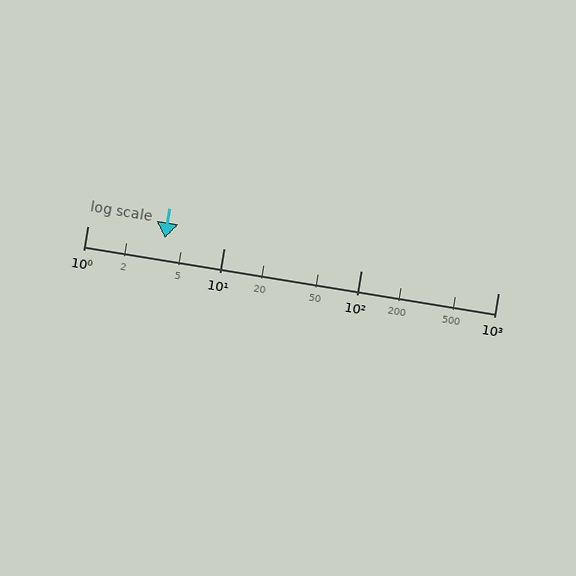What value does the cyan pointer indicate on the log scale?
The pointer indicates approximately 3.7.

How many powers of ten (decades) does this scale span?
The scale spans 3 decades, from 1 to 1000.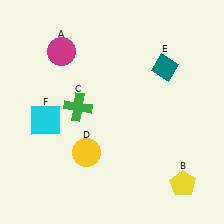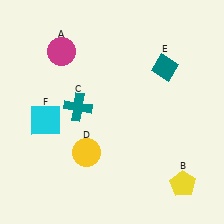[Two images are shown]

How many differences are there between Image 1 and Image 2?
There is 1 difference between the two images.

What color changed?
The cross (C) changed from green in Image 1 to teal in Image 2.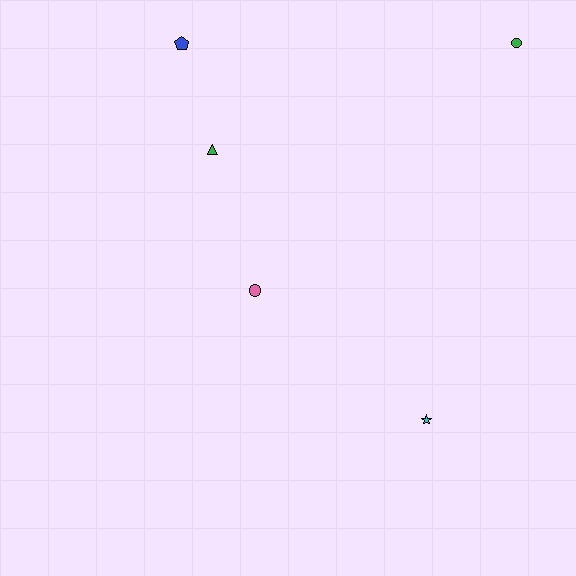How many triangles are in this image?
There is 1 triangle.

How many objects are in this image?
There are 5 objects.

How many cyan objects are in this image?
There is 1 cyan object.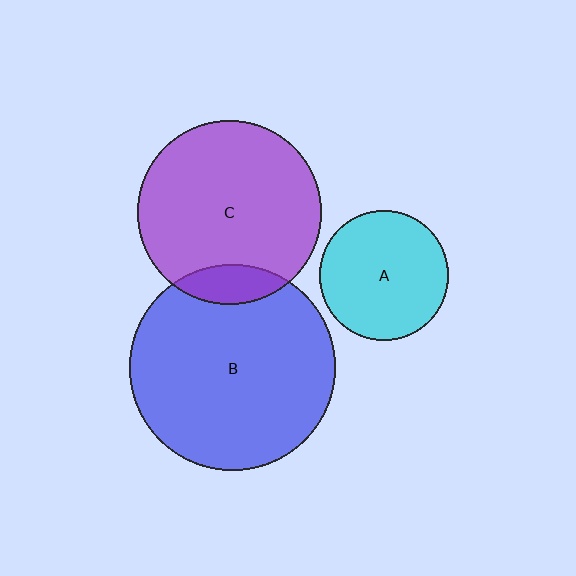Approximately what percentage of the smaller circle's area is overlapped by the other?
Approximately 10%.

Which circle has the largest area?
Circle B (blue).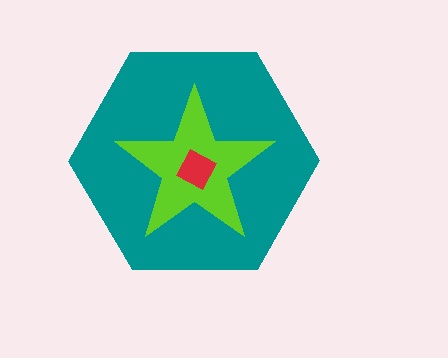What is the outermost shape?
The teal hexagon.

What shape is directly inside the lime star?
The red square.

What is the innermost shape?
The red square.